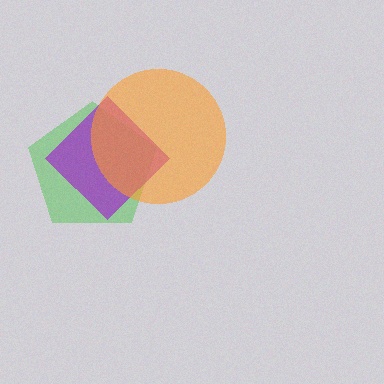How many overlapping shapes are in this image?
There are 3 overlapping shapes in the image.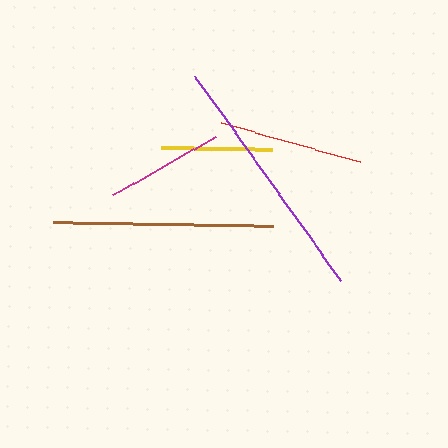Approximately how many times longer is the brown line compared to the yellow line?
The brown line is approximately 2.0 times the length of the yellow line.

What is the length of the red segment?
The red segment is approximately 145 pixels long.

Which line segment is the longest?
The purple line is the longest at approximately 251 pixels.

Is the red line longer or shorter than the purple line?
The purple line is longer than the red line.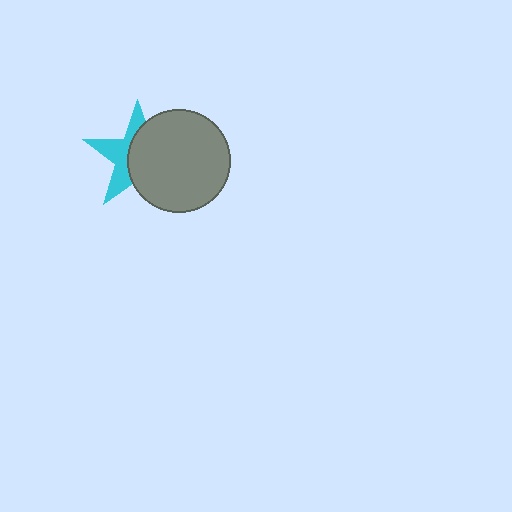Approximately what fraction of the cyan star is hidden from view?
Roughly 58% of the cyan star is hidden behind the gray circle.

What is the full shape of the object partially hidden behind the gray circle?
The partially hidden object is a cyan star.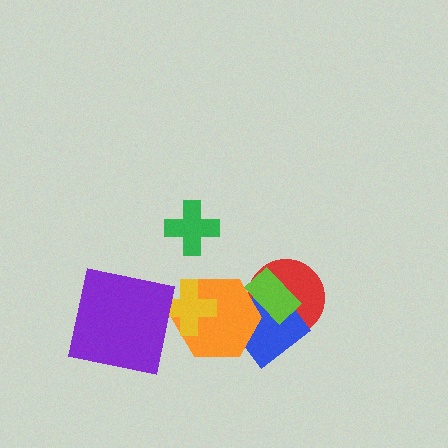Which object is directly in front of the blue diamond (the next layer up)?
The orange hexagon is directly in front of the blue diamond.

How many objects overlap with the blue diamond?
3 objects overlap with the blue diamond.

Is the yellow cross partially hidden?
No, no other shape covers it.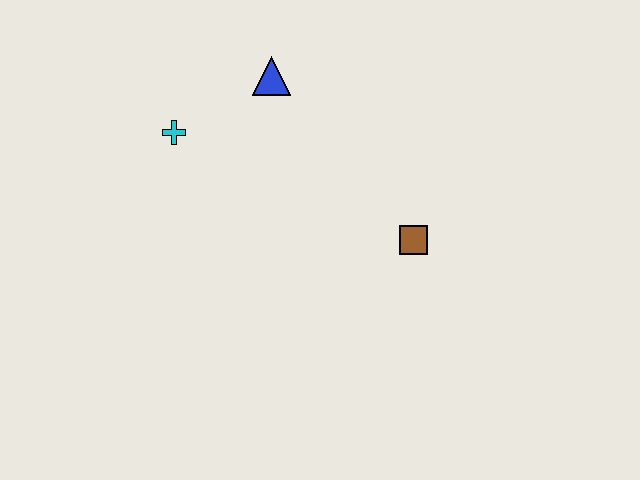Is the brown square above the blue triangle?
No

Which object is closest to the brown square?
The blue triangle is closest to the brown square.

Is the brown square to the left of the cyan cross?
No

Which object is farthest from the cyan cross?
The brown square is farthest from the cyan cross.